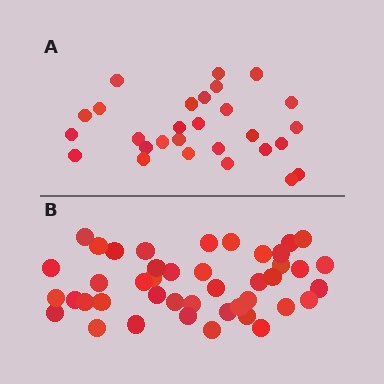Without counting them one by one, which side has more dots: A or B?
Region B (the bottom region) has more dots.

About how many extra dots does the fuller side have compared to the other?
Region B has approximately 15 more dots than region A.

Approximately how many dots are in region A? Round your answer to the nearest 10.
About 30 dots. (The exact count is 28, which rounds to 30.)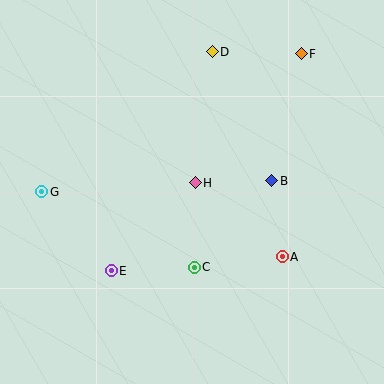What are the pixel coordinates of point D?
Point D is at (212, 52).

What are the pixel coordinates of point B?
Point B is at (272, 181).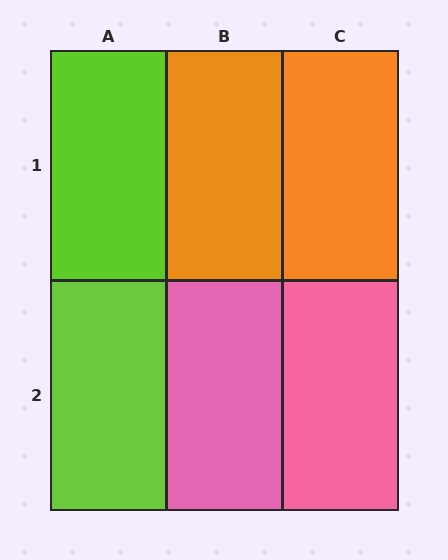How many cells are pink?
2 cells are pink.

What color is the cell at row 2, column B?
Pink.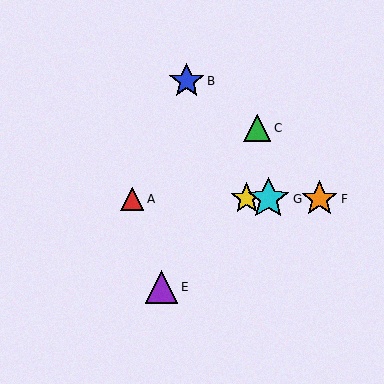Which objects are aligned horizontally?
Objects A, D, F, G are aligned horizontally.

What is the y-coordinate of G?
Object G is at y≈199.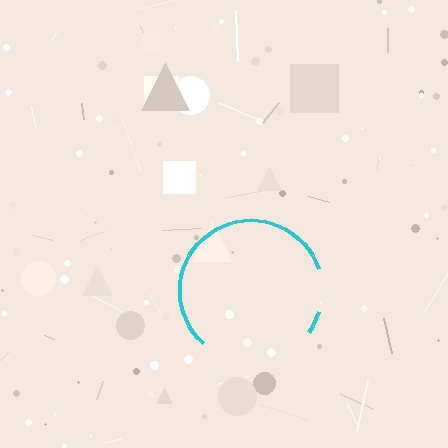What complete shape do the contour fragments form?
The contour fragments form a circle.